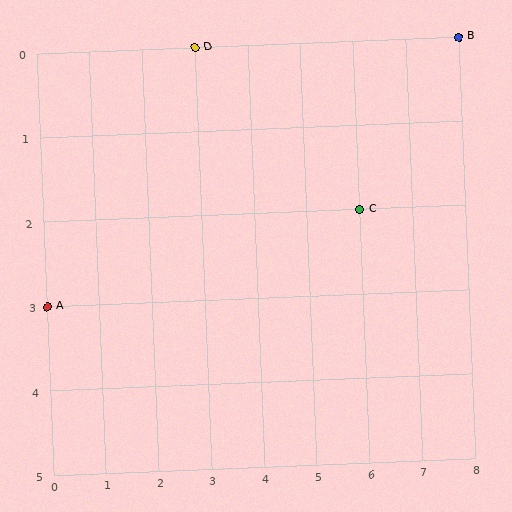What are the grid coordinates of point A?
Point A is at grid coordinates (0, 3).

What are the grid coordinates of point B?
Point B is at grid coordinates (8, 0).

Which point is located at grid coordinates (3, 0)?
Point D is at (3, 0).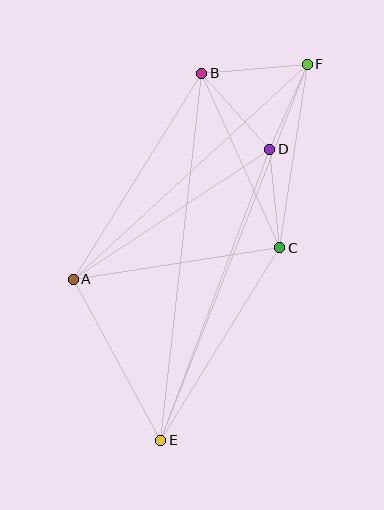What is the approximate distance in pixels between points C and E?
The distance between C and E is approximately 226 pixels.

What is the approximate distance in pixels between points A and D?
The distance between A and D is approximately 235 pixels.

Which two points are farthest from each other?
Points E and F are farthest from each other.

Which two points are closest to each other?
Points D and F are closest to each other.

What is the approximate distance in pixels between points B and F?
The distance between B and F is approximately 106 pixels.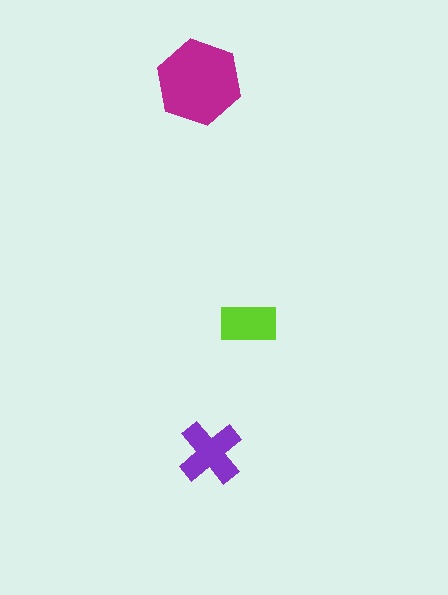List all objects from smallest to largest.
The lime rectangle, the purple cross, the magenta hexagon.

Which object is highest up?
The magenta hexagon is topmost.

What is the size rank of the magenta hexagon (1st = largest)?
1st.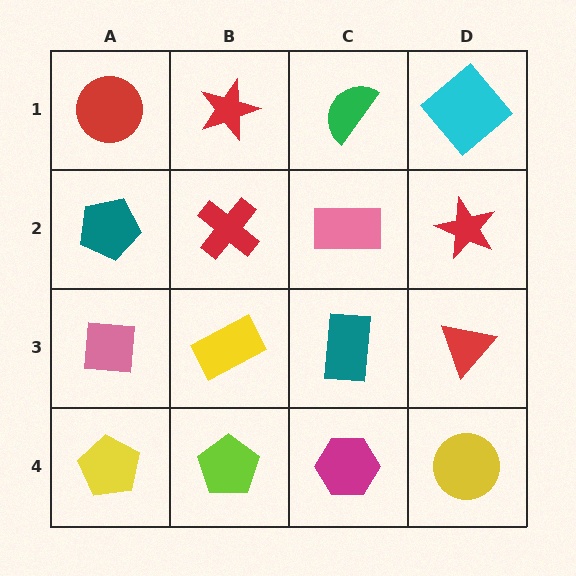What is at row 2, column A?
A teal pentagon.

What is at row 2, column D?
A red star.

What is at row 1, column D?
A cyan diamond.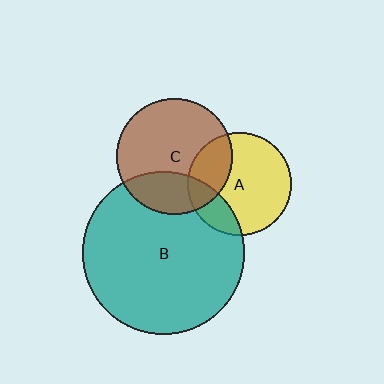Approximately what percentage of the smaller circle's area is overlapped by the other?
Approximately 20%.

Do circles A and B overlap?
Yes.